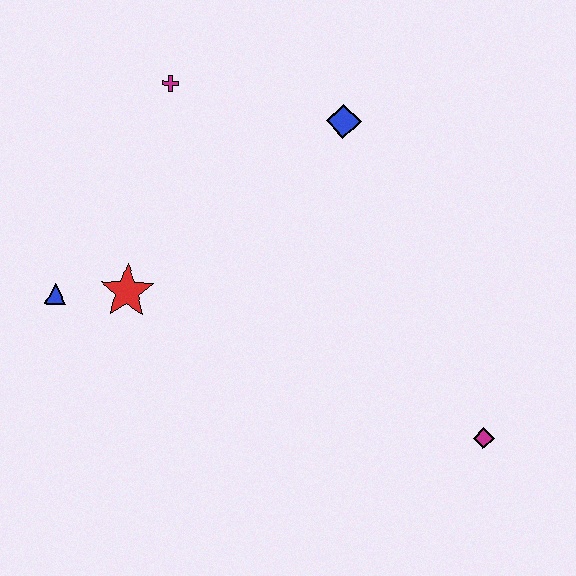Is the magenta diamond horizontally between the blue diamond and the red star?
No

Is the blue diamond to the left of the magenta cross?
No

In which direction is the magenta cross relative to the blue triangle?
The magenta cross is above the blue triangle.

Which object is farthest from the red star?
The magenta diamond is farthest from the red star.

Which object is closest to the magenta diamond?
The blue diamond is closest to the magenta diamond.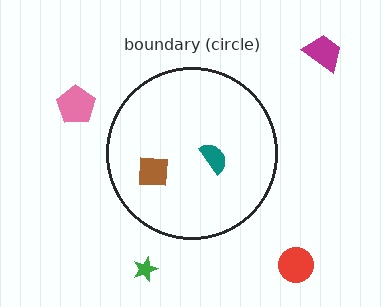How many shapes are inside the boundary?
2 inside, 4 outside.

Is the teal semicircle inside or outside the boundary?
Inside.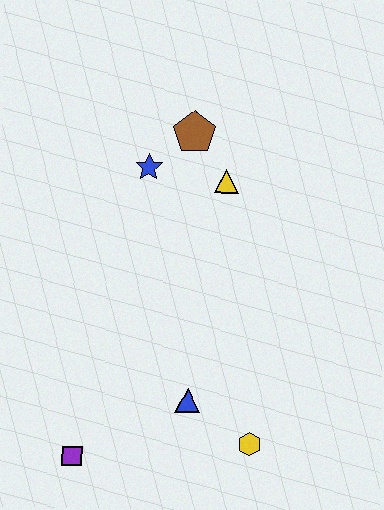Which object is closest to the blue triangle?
The yellow hexagon is closest to the blue triangle.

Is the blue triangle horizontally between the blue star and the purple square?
No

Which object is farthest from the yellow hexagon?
The brown pentagon is farthest from the yellow hexagon.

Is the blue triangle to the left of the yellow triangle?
Yes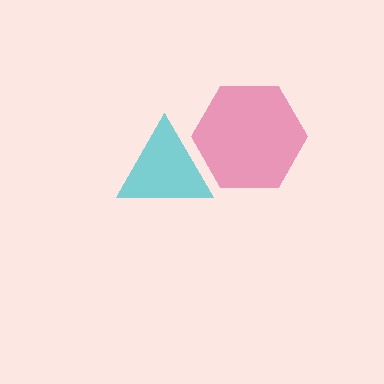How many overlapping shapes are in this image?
There are 2 overlapping shapes in the image.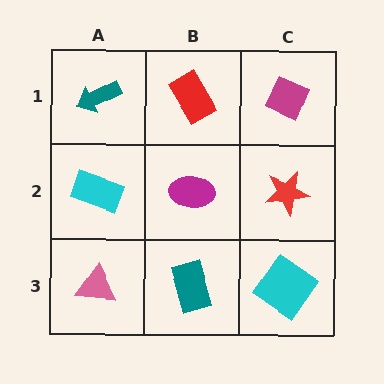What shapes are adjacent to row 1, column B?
A magenta ellipse (row 2, column B), a teal arrow (row 1, column A), a magenta diamond (row 1, column C).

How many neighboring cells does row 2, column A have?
3.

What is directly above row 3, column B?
A magenta ellipse.